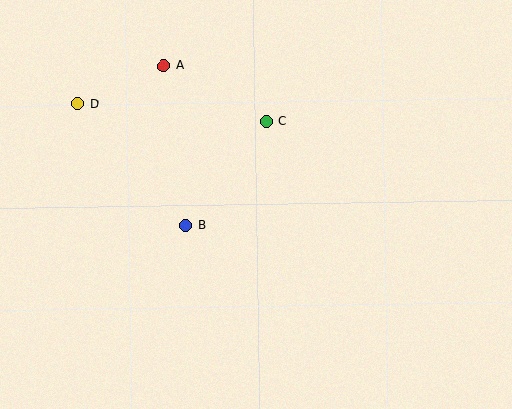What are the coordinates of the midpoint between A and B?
The midpoint between A and B is at (175, 146).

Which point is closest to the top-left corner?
Point D is closest to the top-left corner.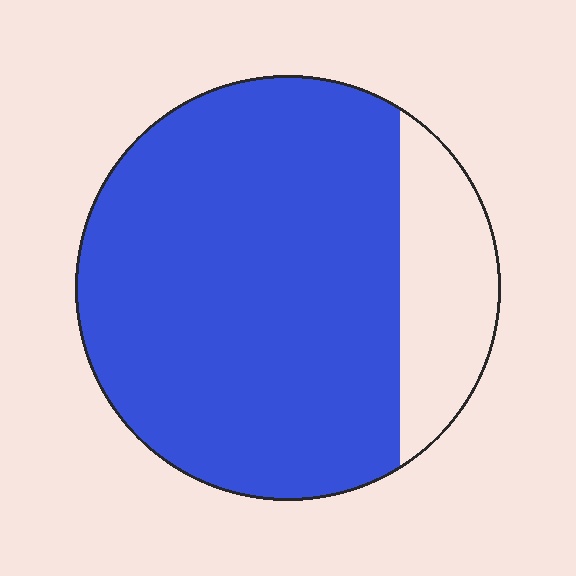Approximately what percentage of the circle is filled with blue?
Approximately 80%.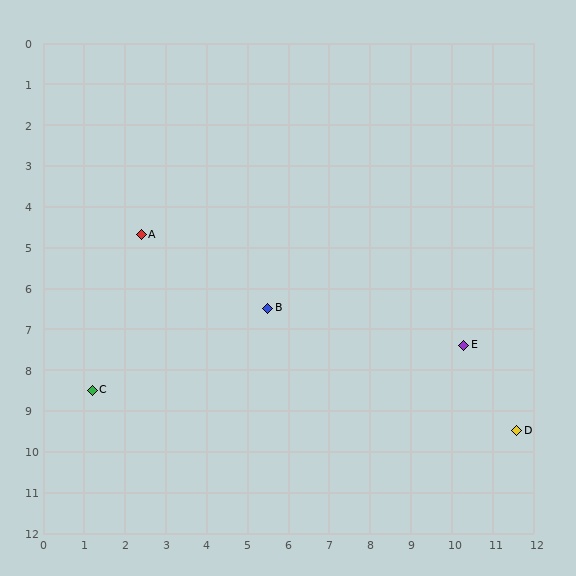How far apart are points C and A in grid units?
Points C and A are about 4.0 grid units apart.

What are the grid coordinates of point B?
Point B is at approximately (5.5, 6.5).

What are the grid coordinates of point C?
Point C is at approximately (1.2, 8.5).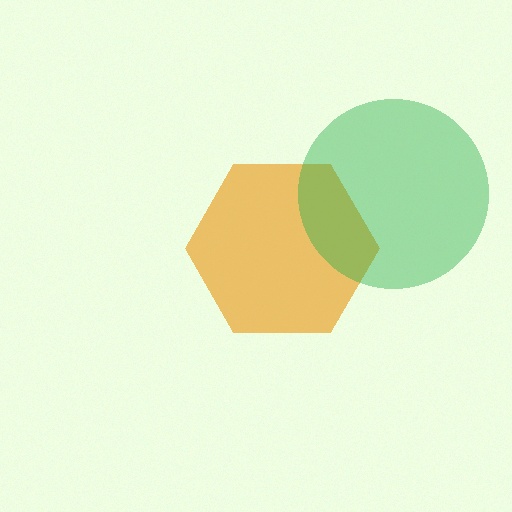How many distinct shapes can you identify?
There are 2 distinct shapes: an orange hexagon, a green circle.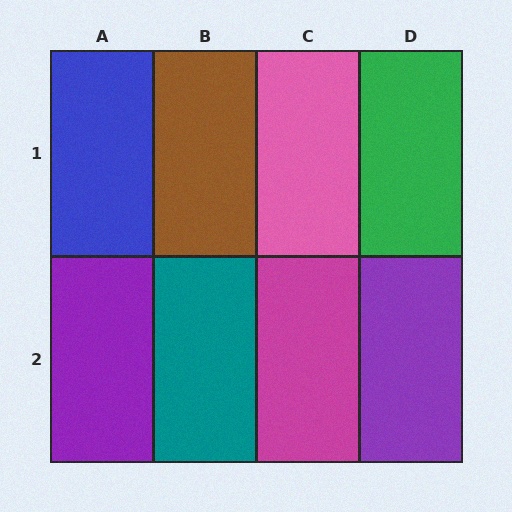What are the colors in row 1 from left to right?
Blue, brown, pink, green.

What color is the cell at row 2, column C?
Magenta.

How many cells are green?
1 cell is green.